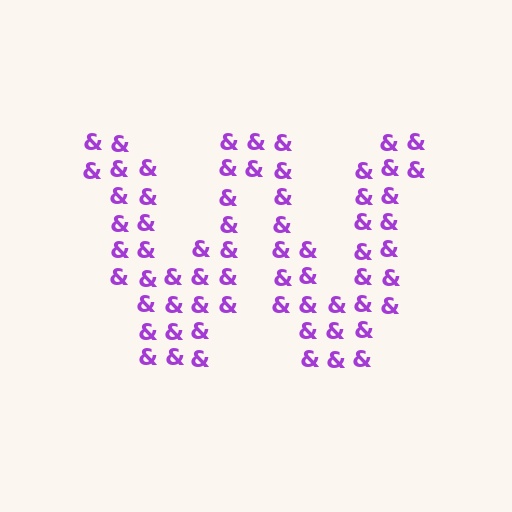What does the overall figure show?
The overall figure shows the letter W.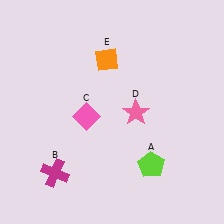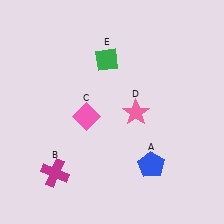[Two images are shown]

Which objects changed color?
A changed from lime to blue. E changed from orange to green.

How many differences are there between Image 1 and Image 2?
There are 2 differences between the two images.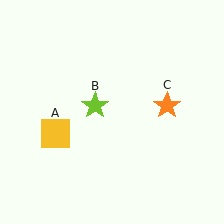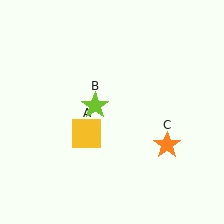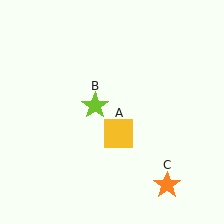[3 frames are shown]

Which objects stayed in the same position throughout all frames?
Lime star (object B) remained stationary.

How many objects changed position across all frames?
2 objects changed position: yellow square (object A), orange star (object C).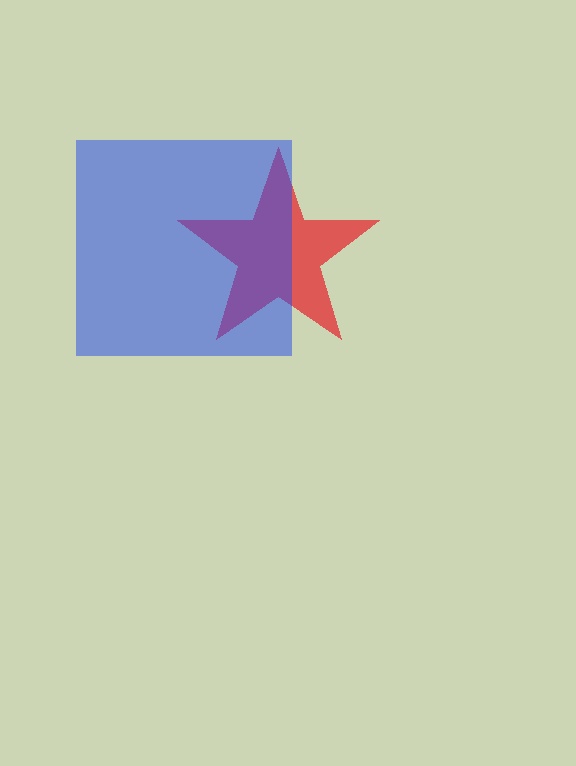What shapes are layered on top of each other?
The layered shapes are: a red star, a blue square.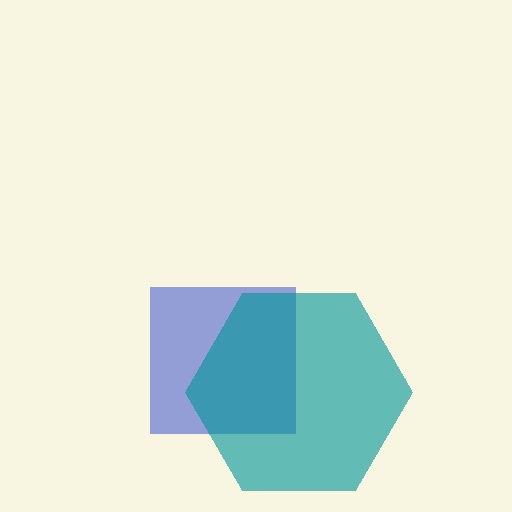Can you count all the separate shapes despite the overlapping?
Yes, there are 2 separate shapes.